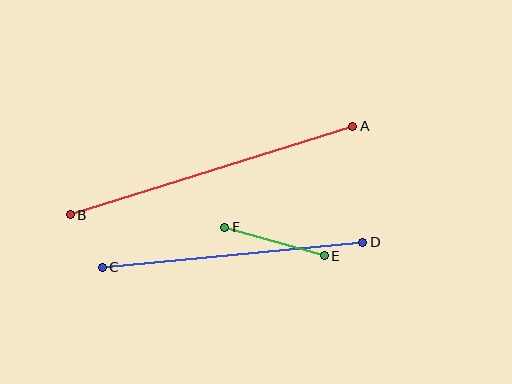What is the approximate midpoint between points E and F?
The midpoint is at approximately (275, 242) pixels.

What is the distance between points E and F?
The distance is approximately 103 pixels.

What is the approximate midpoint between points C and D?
The midpoint is at approximately (232, 255) pixels.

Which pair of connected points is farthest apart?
Points A and B are farthest apart.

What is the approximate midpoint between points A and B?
The midpoint is at approximately (211, 170) pixels.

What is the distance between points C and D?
The distance is approximately 262 pixels.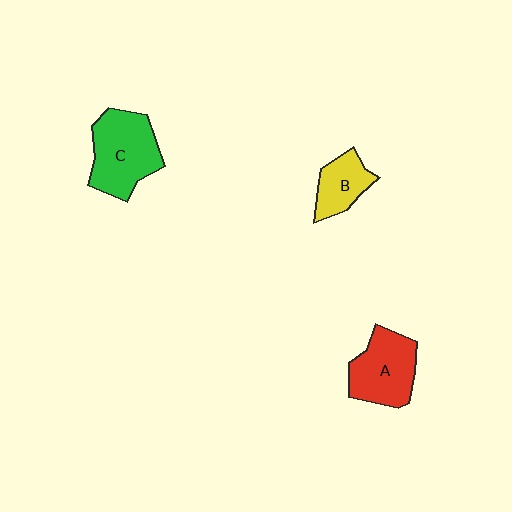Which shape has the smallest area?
Shape B (yellow).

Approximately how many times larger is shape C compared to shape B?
Approximately 1.8 times.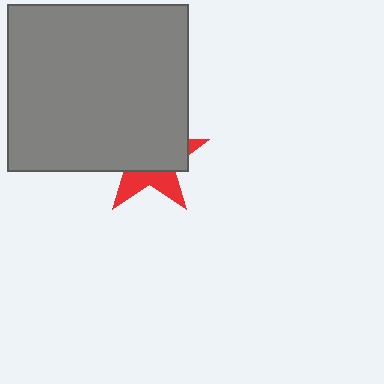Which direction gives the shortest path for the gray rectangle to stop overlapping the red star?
Moving up gives the shortest separation.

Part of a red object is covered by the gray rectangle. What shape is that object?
It is a star.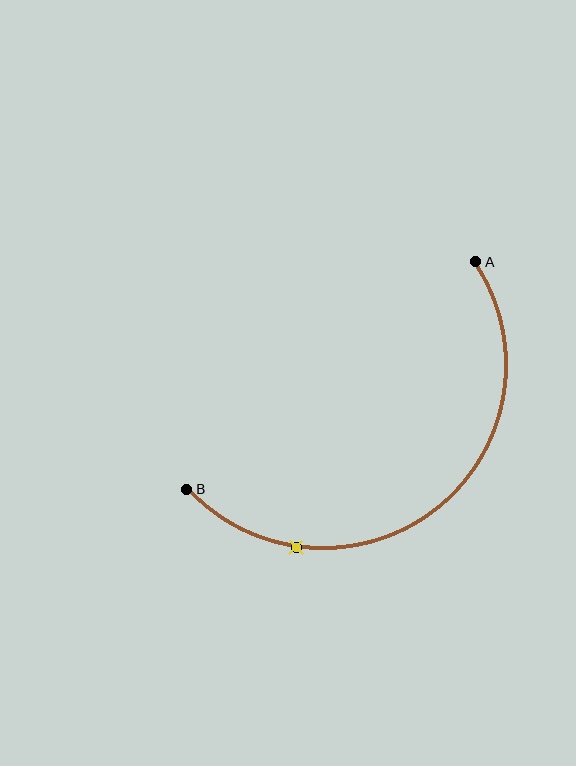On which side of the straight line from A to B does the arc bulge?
The arc bulges below and to the right of the straight line connecting A and B.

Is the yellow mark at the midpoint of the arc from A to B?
No. The yellow mark lies on the arc but is closer to endpoint B. The arc midpoint would be at the point on the curve equidistant along the arc from both A and B.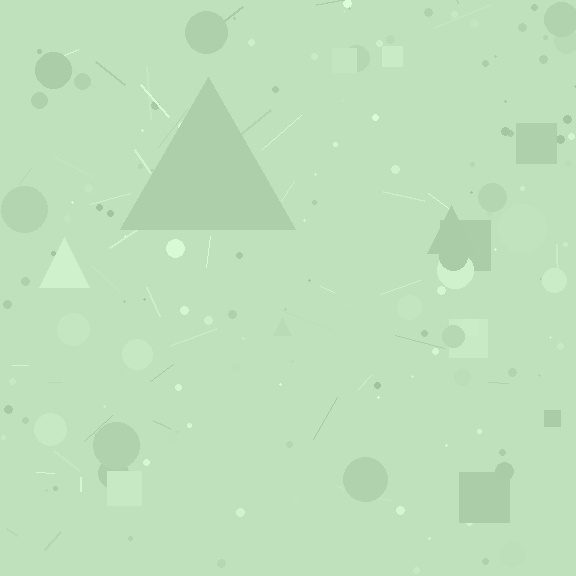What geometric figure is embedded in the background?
A triangle is embedded in the background.